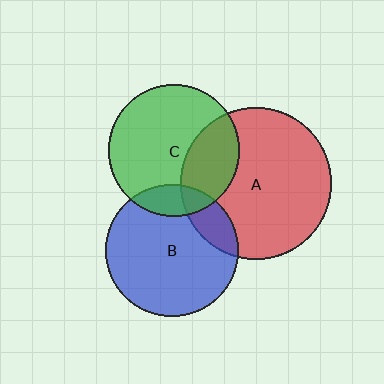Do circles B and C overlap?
Yes.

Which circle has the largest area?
Circle A (red).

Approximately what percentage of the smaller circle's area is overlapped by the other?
Approximately 15%.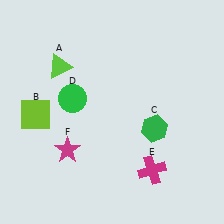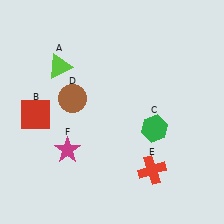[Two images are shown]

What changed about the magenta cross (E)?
In Image 1, E is magenta. In Image 2, it changed to red.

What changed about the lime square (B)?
In Image 1, B is lime. In Image 2, it changed to red.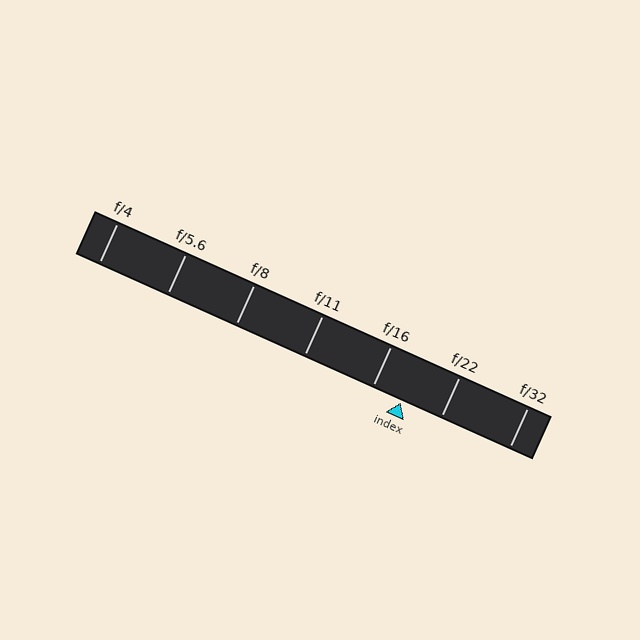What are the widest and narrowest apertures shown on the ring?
The widest aperture shown is f/4 and the narrowest is f/32.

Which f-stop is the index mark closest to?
The index mark is closest to f/16.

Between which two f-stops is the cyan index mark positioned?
The index mark is between f/16 and f/22.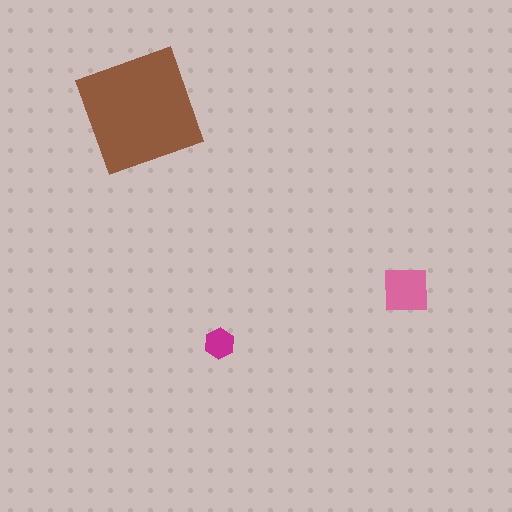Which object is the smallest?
The magenta hexagon.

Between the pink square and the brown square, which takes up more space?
The brown square.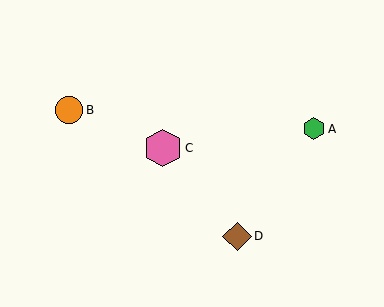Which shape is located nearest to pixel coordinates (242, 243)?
The brown diamond (labeled D) at (237, 236) is nearest to that location.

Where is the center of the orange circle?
The center of the orange circle is at (69, 110).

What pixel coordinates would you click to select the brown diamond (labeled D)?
Click at (237, 236) to select the brown diamond D.